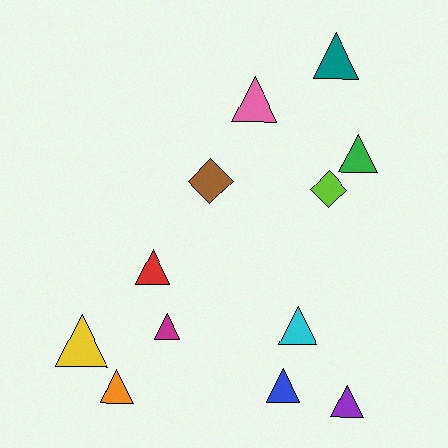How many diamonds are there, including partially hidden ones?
There are 2 diamonds.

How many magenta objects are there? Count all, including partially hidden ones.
There is 1 magenta object.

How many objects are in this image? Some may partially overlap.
There are 12 objects.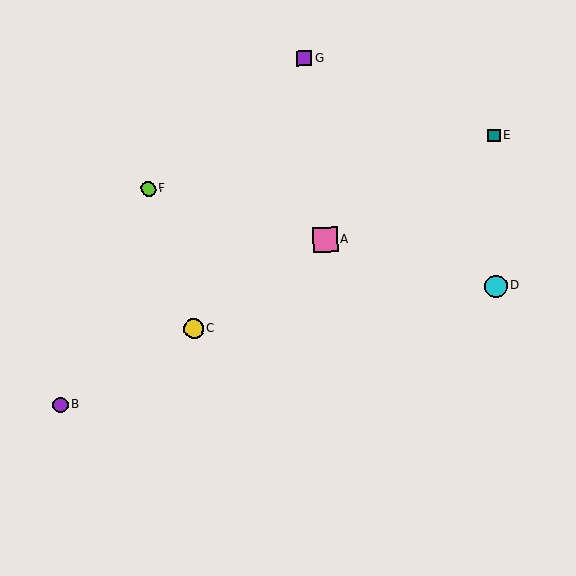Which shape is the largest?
The pink square (labeled A) is the largest.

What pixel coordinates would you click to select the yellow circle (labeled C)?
Click at (194, 329) to select the yellow circle C.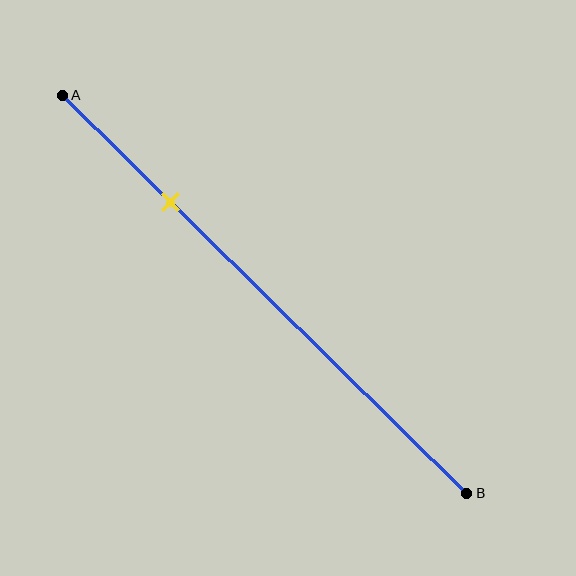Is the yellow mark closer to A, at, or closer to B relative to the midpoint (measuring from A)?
The yellow mark is closer to point A than the midpoint of segment AB.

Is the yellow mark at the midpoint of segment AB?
No, the mark is at about 25% from A, not at the 50% midpoint.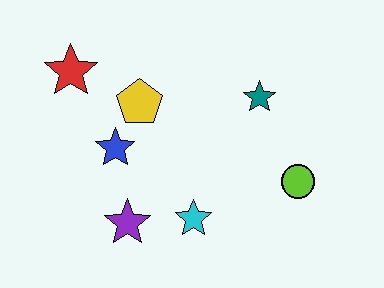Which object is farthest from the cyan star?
The red star is farthest from the cyan star.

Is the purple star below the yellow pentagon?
Yes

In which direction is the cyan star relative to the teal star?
The cyan star is below the teal star.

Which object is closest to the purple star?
The cyan star is closest to the purple star.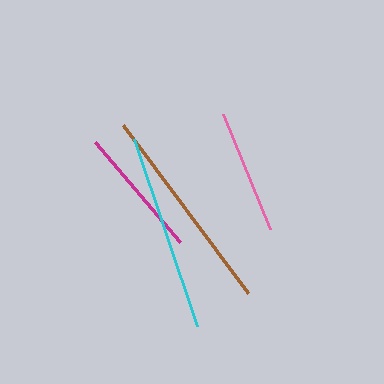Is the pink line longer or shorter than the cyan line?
The cyan line is longer than the pink line.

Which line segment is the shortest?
The pink line is the shortest at approximately 124 pixels.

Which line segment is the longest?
The brown line is the longest at approximately 209 pixels.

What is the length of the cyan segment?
The cyan segment is approximately 197 pixels long.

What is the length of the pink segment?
The pink segment is approximately 124 pixels long.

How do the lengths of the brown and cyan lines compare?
The brown and cyan lines are approximately the same length.